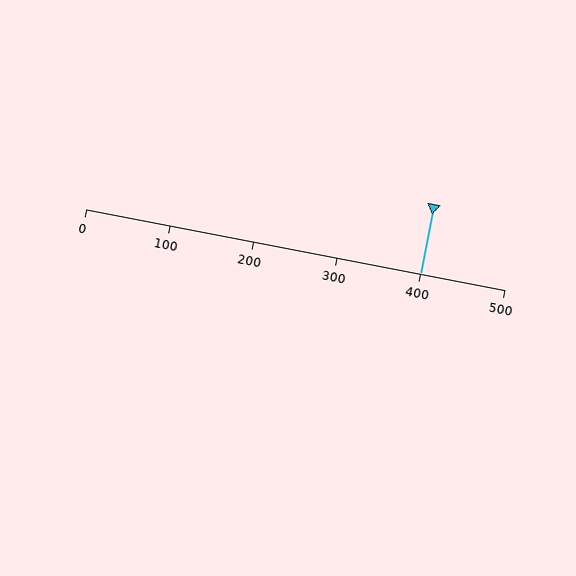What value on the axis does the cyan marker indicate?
The marker indicates approximately 400.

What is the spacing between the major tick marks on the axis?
The major ticks are spaced 100 apart.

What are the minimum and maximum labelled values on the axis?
The axis runs from 0 to 500.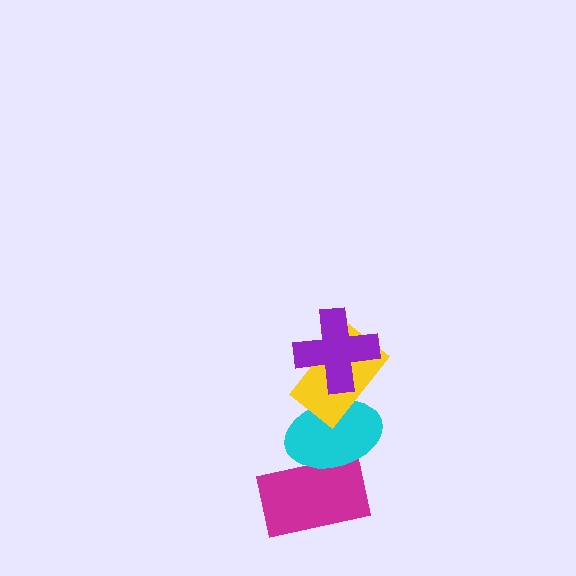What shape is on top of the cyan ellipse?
The yellow rectangle is on top of the cyan ellipse.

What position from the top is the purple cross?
The purple cross is 1st from the top.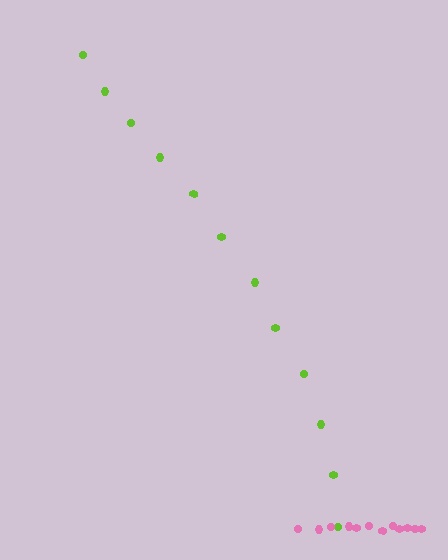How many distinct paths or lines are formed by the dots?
There are 2 distinct paths.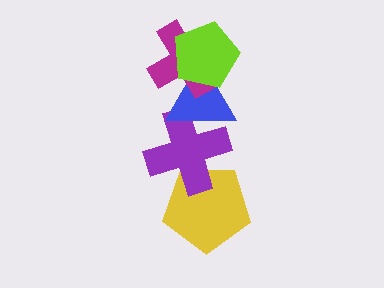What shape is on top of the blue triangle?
The magenta cross is on top of the blue triangle.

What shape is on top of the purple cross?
The blue triangle is on top of the purple cross.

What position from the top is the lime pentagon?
The lime pentagon is 1st from the top.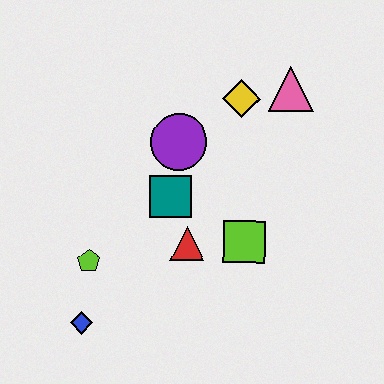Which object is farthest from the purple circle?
The blue diamond is farthest from the purple circle.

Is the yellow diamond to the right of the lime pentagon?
Yes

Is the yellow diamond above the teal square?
Yes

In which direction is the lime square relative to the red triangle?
The lime square is to the right of the red triangle.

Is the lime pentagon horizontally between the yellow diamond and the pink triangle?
No